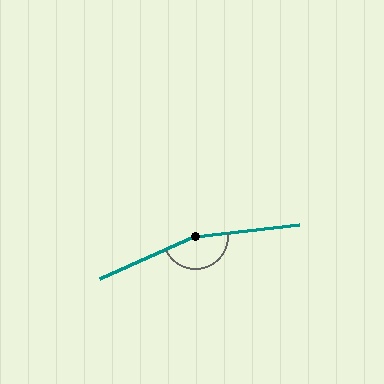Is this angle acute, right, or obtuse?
It is obtuse.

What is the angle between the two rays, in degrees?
Approximately 162 degrees.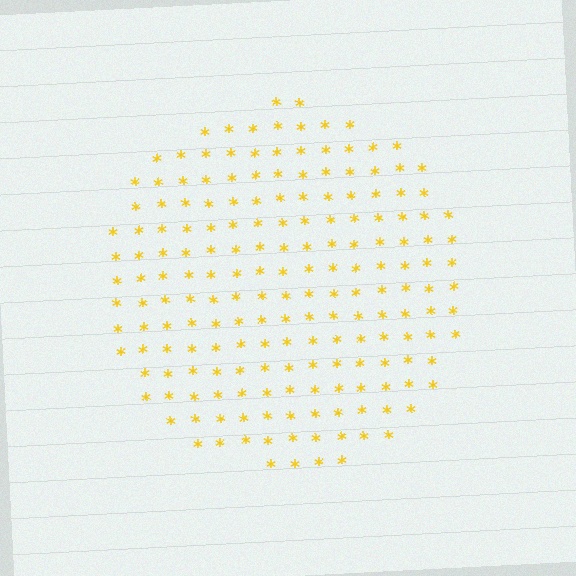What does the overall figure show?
The overall figure shows a circle.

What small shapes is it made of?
It is made of small asterisks.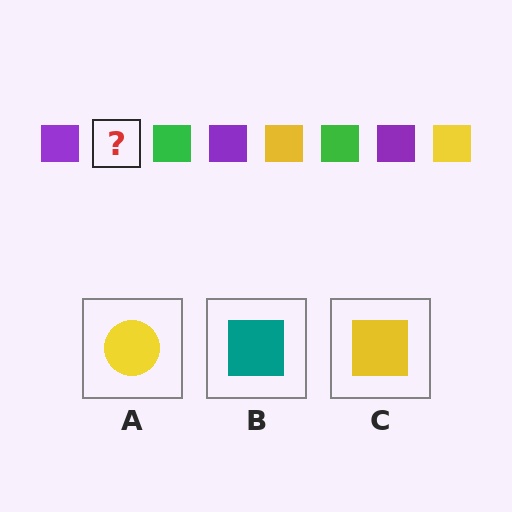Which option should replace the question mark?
Option C.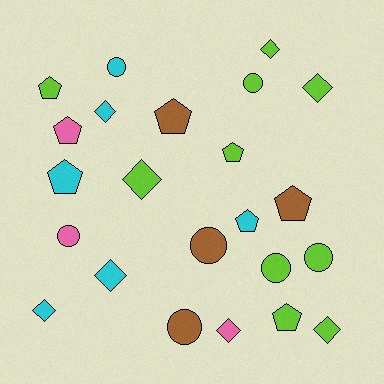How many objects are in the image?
There are 23 objects.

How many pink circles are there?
There is 1 pink circle.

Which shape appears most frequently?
Diamond, with 8 objects.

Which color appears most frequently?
Lime, with 10 objects.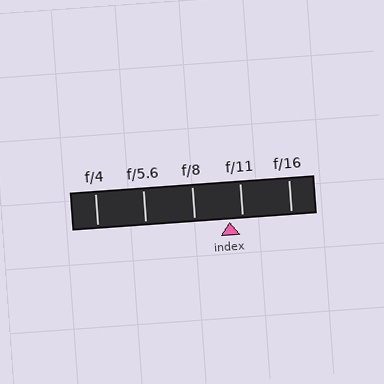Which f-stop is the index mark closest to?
The index mark is closest to f/11.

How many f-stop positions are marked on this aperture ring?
There are 5 f-stop positions marked.